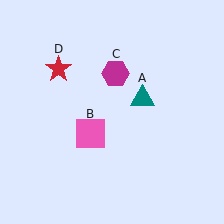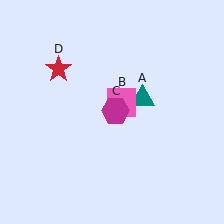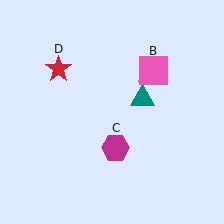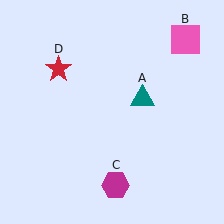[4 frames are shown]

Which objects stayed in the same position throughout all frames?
Teal triangle (object A) and red star (object D) remained stationary.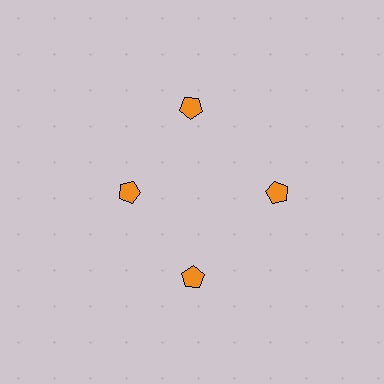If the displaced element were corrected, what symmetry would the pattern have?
It would have 4-fold rotational symmetry — the pattern would map onto itself every 90 degrees.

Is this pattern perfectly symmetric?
No. The 4 orange pentagons are arranged in a ring, but one element near the 9 o'clock position is pulled inward toward the center, breaking the 4-fold rotational symmetry.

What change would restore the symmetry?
The symmetry would be restored by moving it outward, back onto the ring so that all 4 pentagons sit at equal angles and equal distance from the center.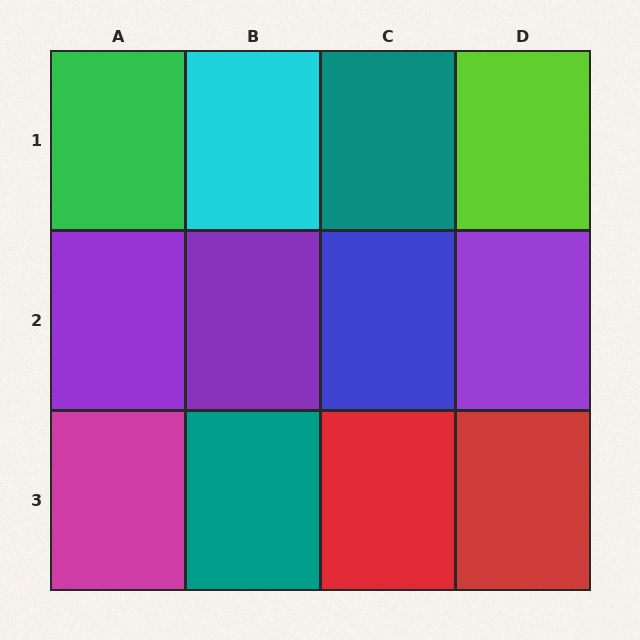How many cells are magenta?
1 cell is magenta.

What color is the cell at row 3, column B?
Teal.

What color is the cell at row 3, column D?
Red.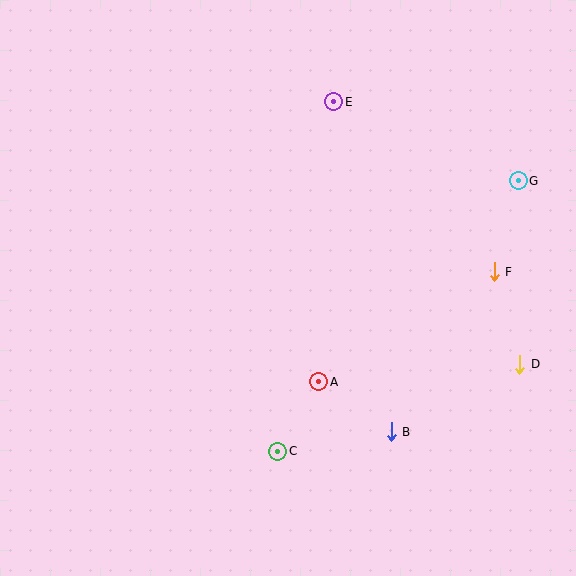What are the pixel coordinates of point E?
Point E is at (334, 102).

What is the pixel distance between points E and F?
The distance between E and F is 234 pixels.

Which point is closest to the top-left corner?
Point E is closest to the top-left corner.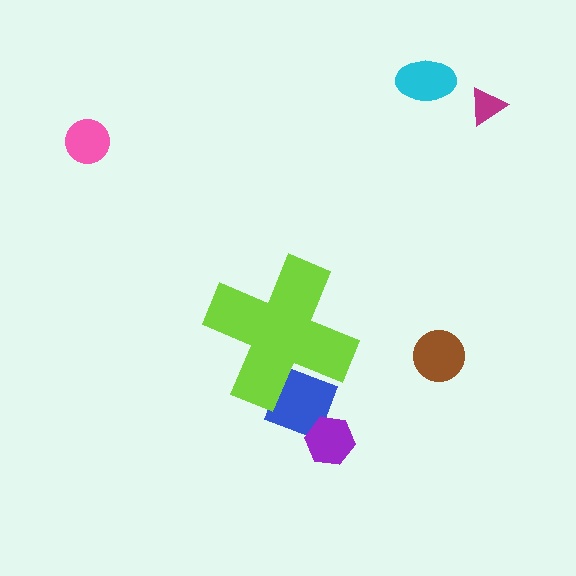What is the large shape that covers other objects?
A lime cross.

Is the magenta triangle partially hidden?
No, the magenta triangle is fully visible.